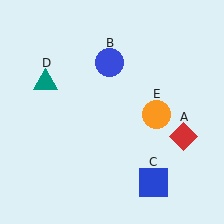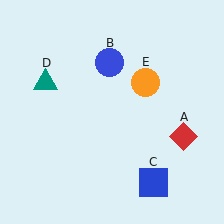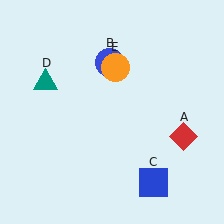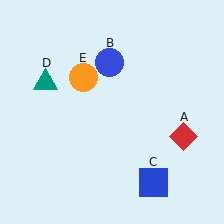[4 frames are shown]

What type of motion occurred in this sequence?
The orange circle (object E) rotated counterclockwise around the center of the scene.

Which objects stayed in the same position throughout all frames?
Red diamond (object A) and blue circle (object B) and blue square (object C) and teal triangle (object D) remained stationary.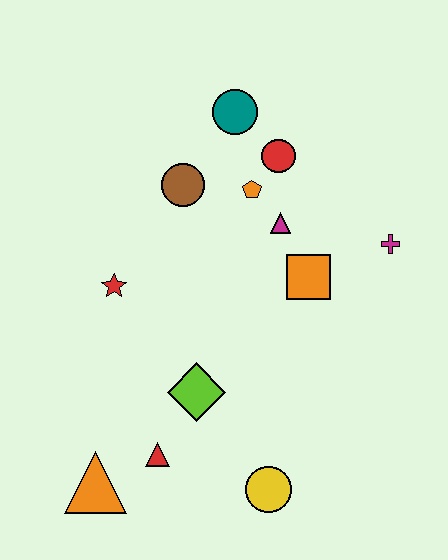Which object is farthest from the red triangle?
The teal circle is farthest from the red triangle.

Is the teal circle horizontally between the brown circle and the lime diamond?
No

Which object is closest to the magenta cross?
The orange square is closest to the magenta cross.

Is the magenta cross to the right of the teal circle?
Yes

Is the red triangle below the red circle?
Yes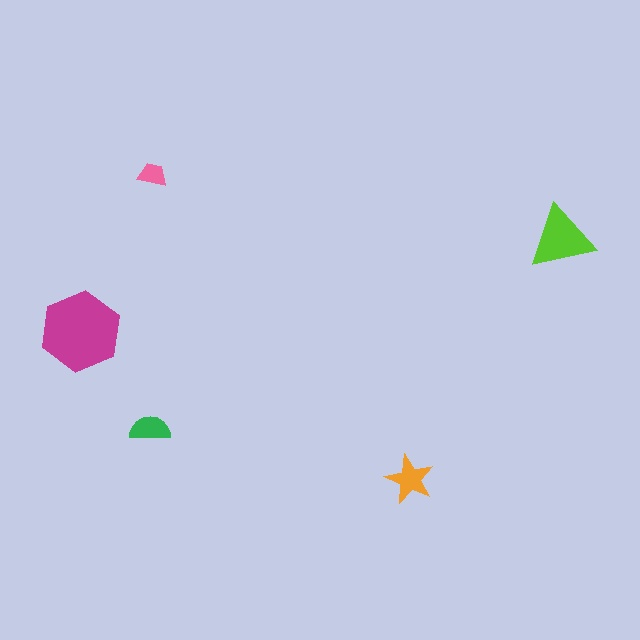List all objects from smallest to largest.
The pink trapezoid, the green semicircle, the orange star, the lime triangle, the magenta hexagon.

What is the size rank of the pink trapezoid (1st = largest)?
5th.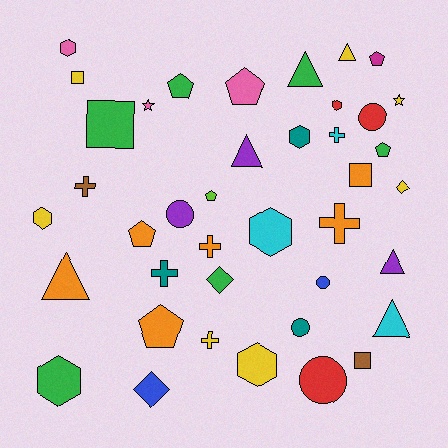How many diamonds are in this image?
There are 3 diamonds.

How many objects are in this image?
There are 40 objects.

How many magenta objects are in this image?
There is 1 magenta object.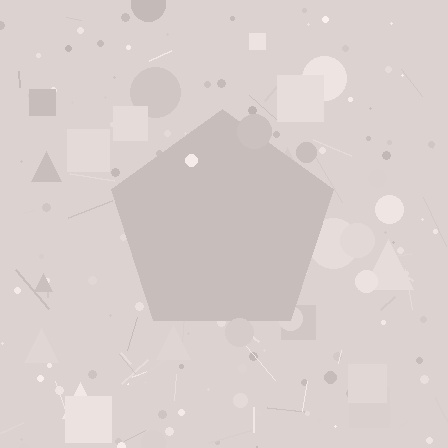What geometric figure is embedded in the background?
A pentagon is embedded in the background.